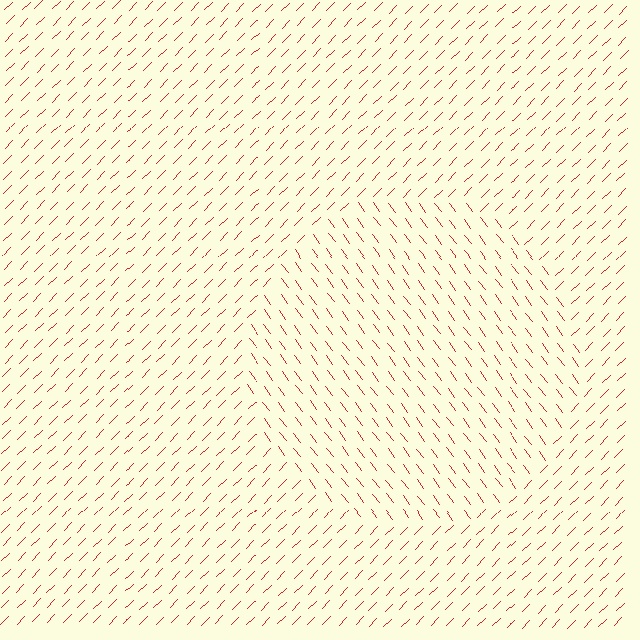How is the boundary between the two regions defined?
The boundary is defined purely by a change in line orientation (approximately 81 degrees difference). All lines are the same color and thickness.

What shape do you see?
I see a circle.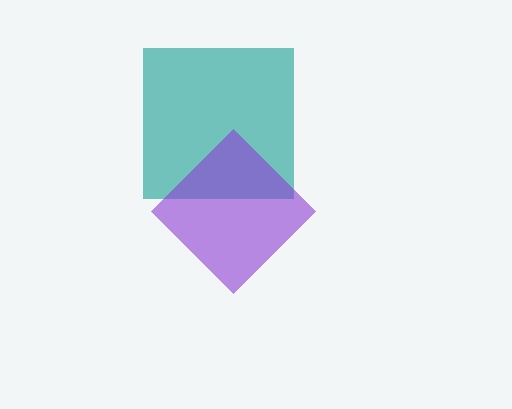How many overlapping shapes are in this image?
There are 2 overlapping shapes in the image.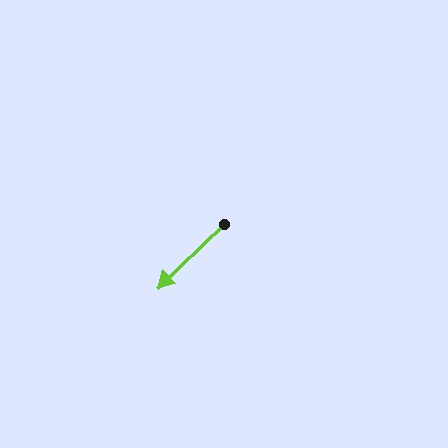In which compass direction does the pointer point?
Southwest.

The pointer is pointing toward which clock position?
Roughly 8 o'clock.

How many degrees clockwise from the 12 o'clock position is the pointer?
Approximately 226 degrees.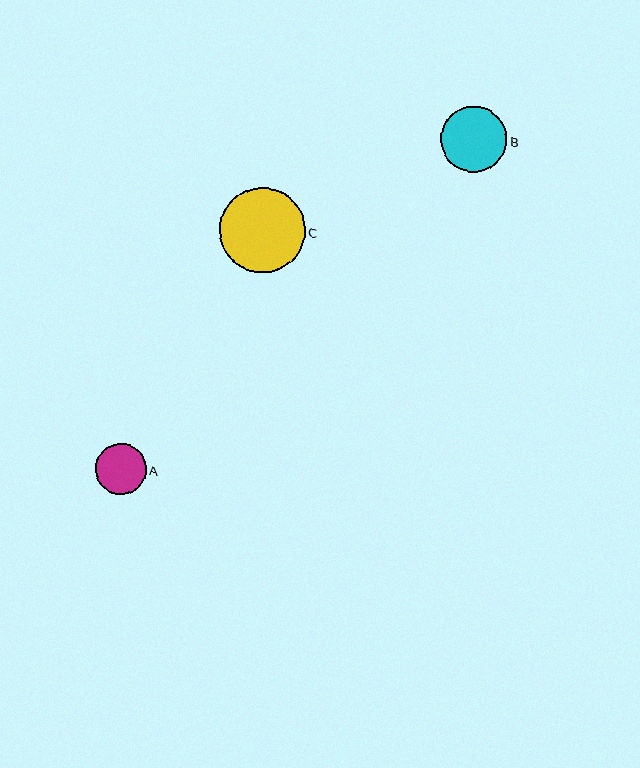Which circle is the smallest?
Circle A is the smallest with a size of approximately 51 pixels.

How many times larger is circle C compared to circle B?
Circle C is approximately 1.3 times the size of circle B.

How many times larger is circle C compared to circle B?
Circle C is approximately 1.3 times the size of circle B.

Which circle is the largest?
Circle C is the largest with a size of approximately 86 pixels.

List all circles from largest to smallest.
From largest to smallest: C, B, A.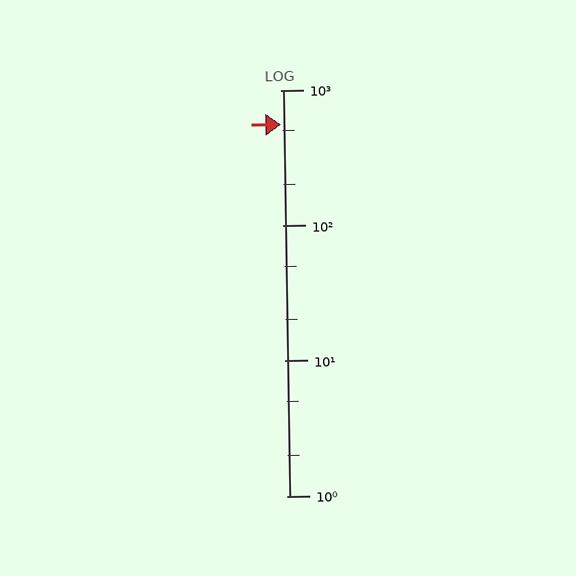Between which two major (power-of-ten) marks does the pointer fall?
The pointer is between 100 and 1000.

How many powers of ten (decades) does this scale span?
The scale spans 3 decades, from 1 to 1000.